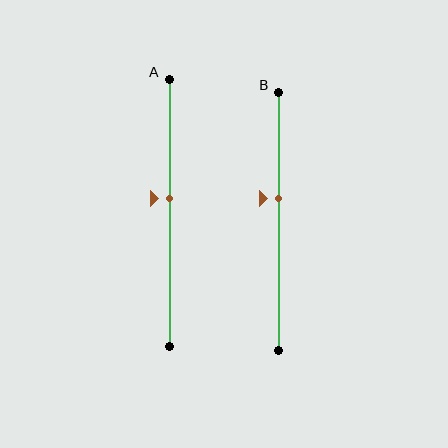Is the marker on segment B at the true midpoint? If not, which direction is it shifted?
No, the marker on segment B is shifted upward by about 9% of the segment length.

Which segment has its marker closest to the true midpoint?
Segment A has its marker closest to the true midpoint.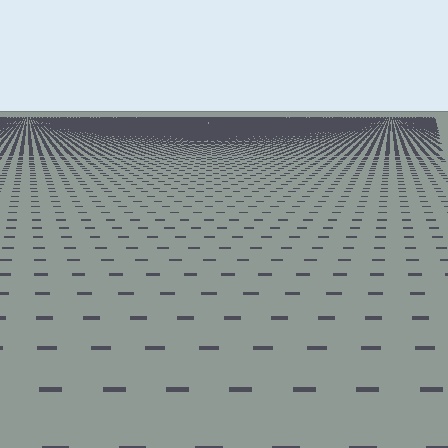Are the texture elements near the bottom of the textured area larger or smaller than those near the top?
Larger. Near the bottom, elements are closer to the viewer and appear at a bigger on-screen size.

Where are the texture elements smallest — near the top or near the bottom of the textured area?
Near the top.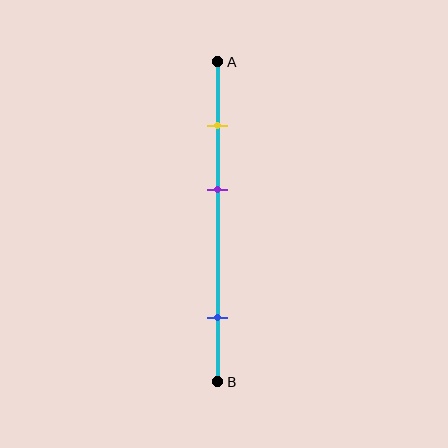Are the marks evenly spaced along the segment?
No, the marks are not evenly spaced.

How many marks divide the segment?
There are 3 marks dividing the segment.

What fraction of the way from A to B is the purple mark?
The purple mark is approximately 40% (0.4) of the way from A to B.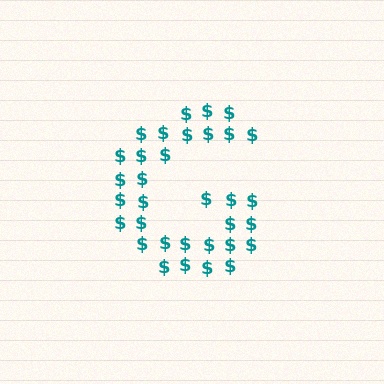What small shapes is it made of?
It is made of small dollar signs.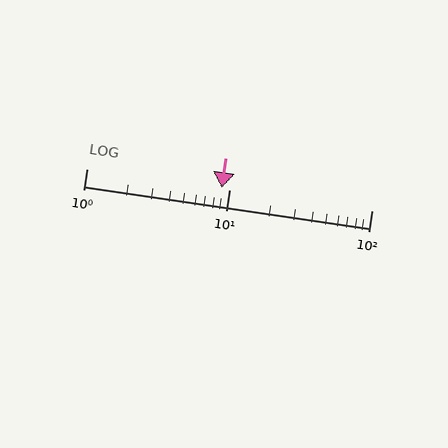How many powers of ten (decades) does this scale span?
The scale spans 2 decades, from 1 to 100.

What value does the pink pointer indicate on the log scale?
The pointer indicates approximately 8.8.